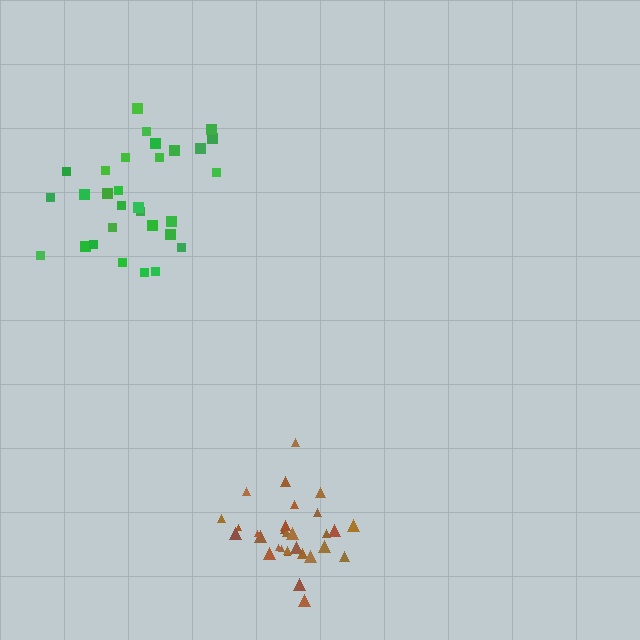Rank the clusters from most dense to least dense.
brown, green.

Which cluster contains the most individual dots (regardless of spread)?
Brown (31).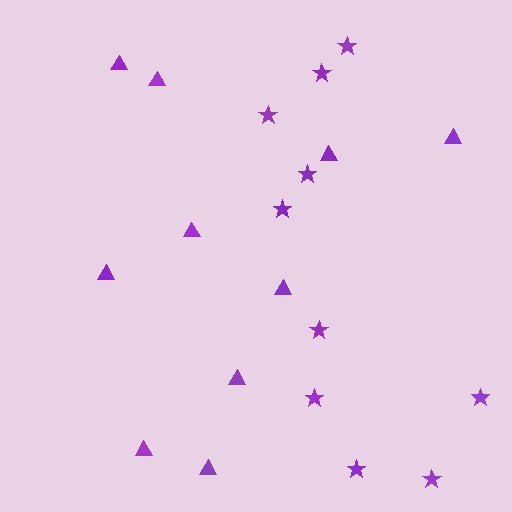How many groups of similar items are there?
There are 2 groups: one group of triangles (10) and one group of stars (10).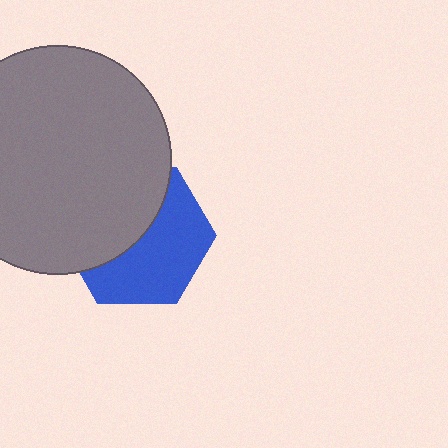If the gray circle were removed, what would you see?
You would see the complete blue hexagon.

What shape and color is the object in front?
The object in front is a gray circle.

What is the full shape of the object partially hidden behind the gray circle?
The partially hidden object is a blue hexagon.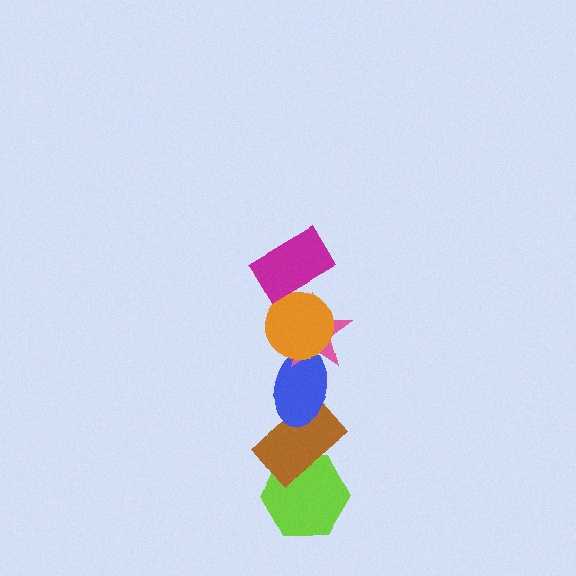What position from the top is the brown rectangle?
The brown rectangle is 5th from the top.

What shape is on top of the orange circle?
The magenta rectangle is on top of the orange circle.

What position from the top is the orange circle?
The orange circle is 2nd from the top.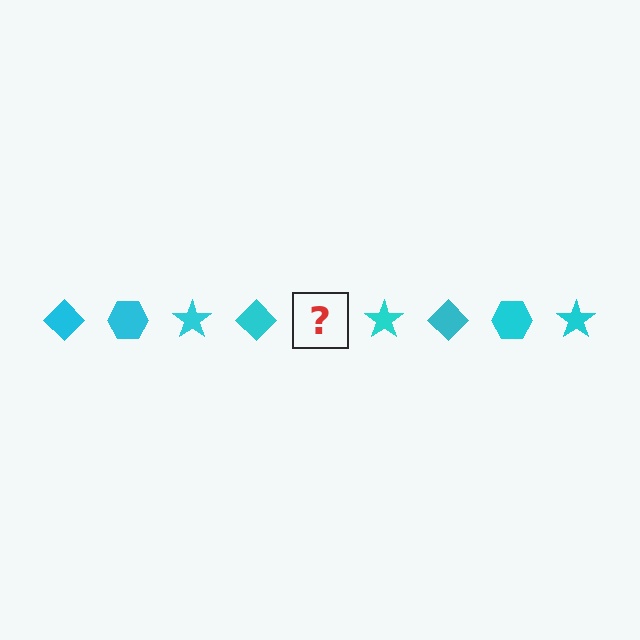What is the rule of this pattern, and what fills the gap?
The rule is that the pattern cycles through diamond, hexagon, star shapes in cyan. The gap should be filled with a cyan hexagon.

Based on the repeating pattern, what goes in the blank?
The blank should be a cyan hexagon.